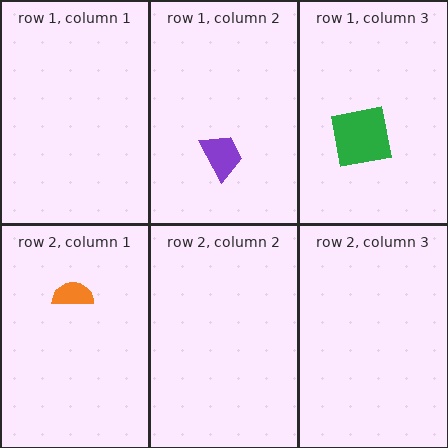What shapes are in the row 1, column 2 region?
The purple trapezoid.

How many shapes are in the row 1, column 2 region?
1.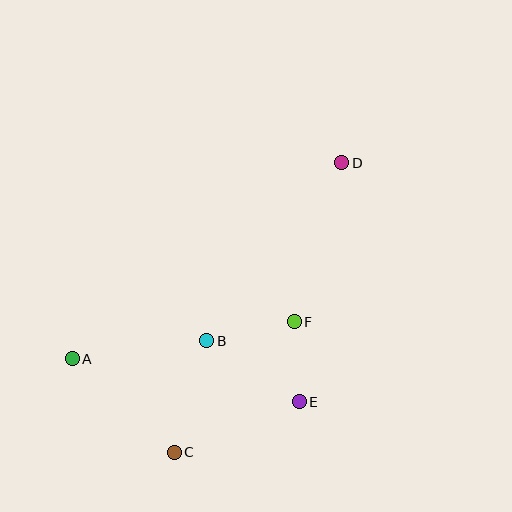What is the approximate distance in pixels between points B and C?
The distance between B and C is approximately 116 pixels.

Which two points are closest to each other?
Points E and F are closest to each other.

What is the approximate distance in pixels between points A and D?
The distance between A and D is approximately 334 pixels.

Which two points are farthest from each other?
Points C and D are farthest from each other.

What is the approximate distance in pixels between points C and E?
The distance between C and E is approximately 135 pixels.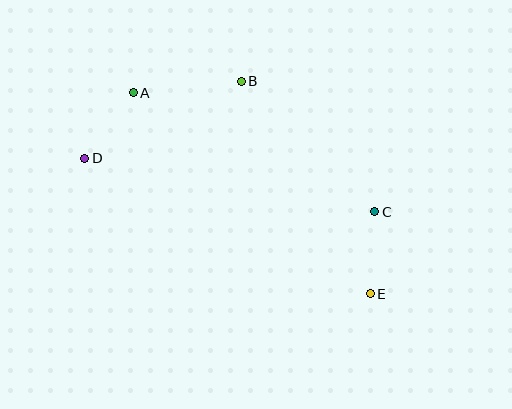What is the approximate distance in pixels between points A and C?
The distance between A and C is approximately 269 pixels.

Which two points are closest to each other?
Points A and D are closest to each other.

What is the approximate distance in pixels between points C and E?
The distance between C and E is approximately 82 pixels.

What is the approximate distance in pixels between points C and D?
The distance between C and D is approximately 295 pixels.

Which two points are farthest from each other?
Points D and E are farthest from each other.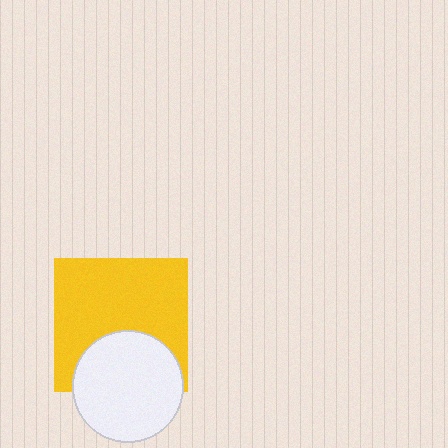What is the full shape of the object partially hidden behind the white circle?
The partially hidden object is a yellow square.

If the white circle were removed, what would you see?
You would see the complete yellow square.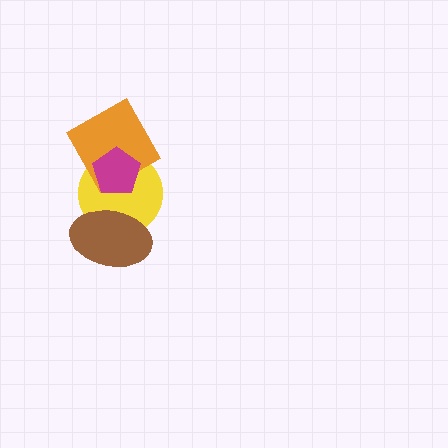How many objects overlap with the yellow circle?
3 objects overlap with the yellow circle.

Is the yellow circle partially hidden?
Yes, it is partially covered by another shape.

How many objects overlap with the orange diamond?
2 objects overlap with the orange diamond.